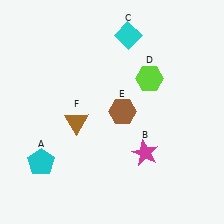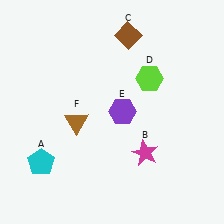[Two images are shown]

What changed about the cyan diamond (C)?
In Image 1, C is cyan. In Image 2, it changed to brown.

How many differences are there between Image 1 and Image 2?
There are 2 differences between the two images.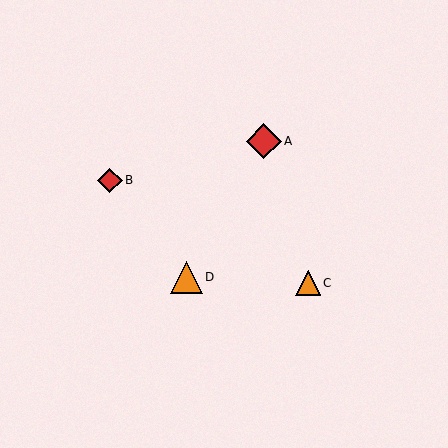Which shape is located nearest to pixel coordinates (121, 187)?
The red diamond (labeled B) at (110, 180) is nearest to that location.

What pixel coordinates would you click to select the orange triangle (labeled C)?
Click at (308, 283) to select the orange triangle C.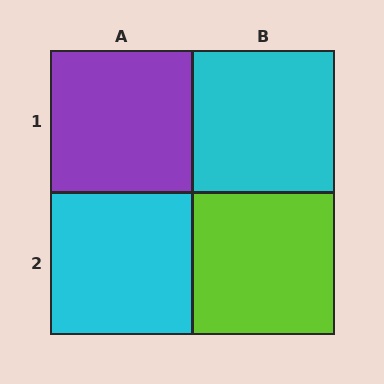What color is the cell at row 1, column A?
Purple.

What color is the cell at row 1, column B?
Cyan.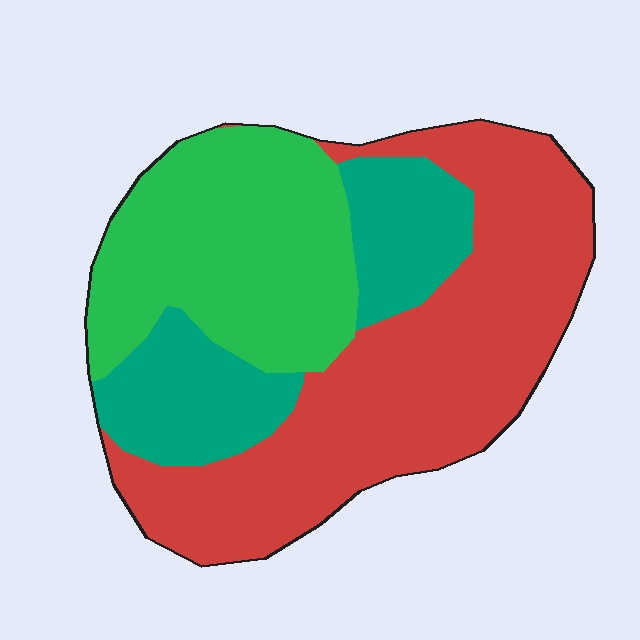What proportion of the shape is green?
Green covers about 30% of the shape.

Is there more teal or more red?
Red.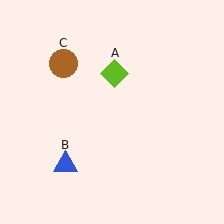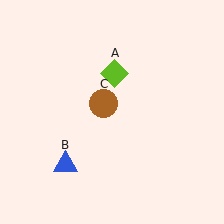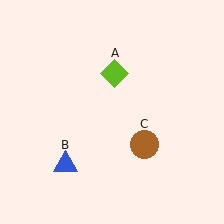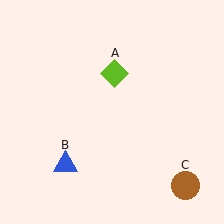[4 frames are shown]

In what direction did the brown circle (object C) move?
The brown circle (object C) moved down and to the right.